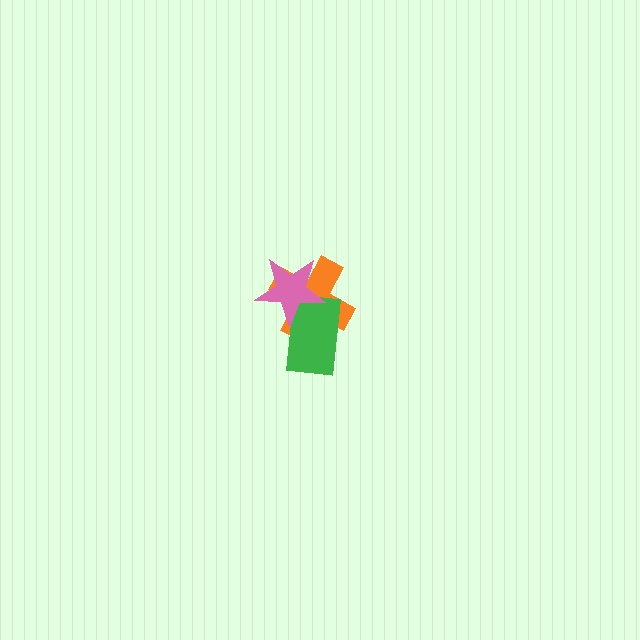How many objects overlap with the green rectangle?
2 objects overlap with the green rectangle.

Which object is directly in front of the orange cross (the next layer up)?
The green rectangle is directly in front of the orange cross.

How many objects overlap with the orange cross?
2 objects overlap with the orange cross.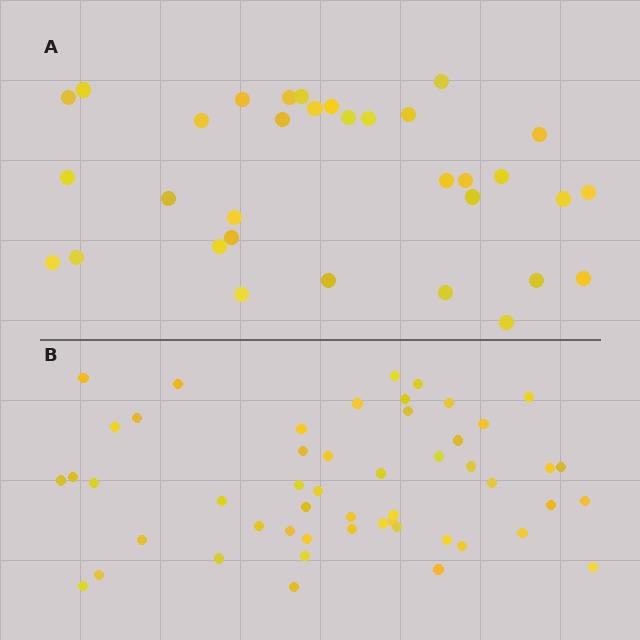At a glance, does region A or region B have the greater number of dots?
Region B (the bottom region) has more dots.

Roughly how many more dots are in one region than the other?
Region B has approximately 20 more dots than region A.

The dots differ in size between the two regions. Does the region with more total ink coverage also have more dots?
No. Region A has more total ink coverage because its dots are larger, but region B actually contains more individual dots. Total area can be misleading — the number of items is what matters here.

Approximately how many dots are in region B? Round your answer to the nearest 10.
About 50 dots. (The exact count is 51, which rounds to 50.)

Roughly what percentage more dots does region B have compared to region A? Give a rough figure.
About 55% more.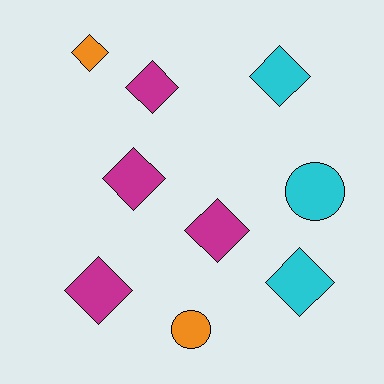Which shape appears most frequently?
Diamond, with 7 objects.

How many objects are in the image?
There are 9 objects.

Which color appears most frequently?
Magenta, with 4 objects.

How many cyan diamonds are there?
There are 2 cyan diamonds.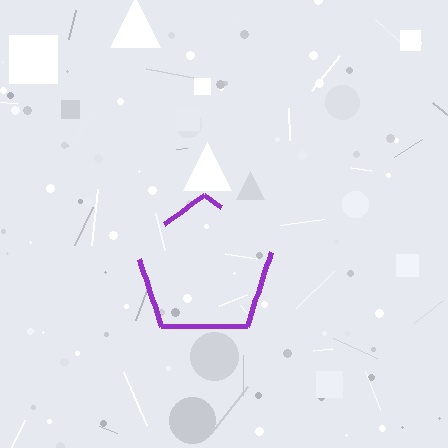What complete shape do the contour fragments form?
The contour fragments form a pentagon.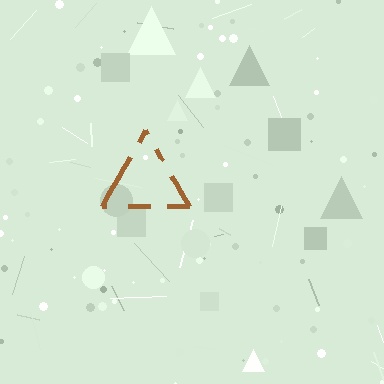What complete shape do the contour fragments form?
The contour fragments form a triangle.